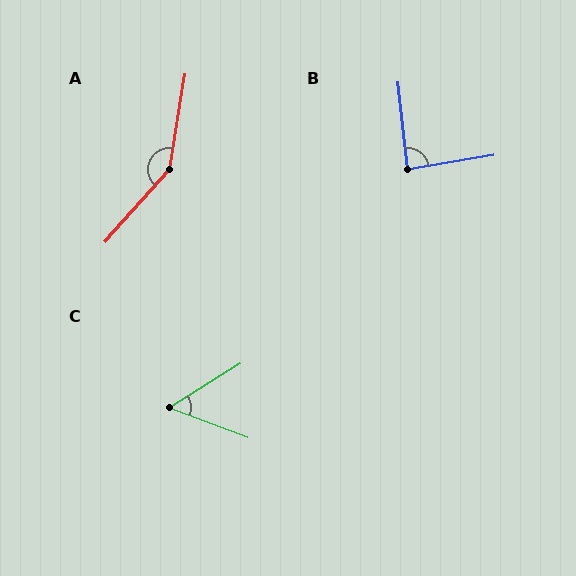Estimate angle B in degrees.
Approximately 87 degrees.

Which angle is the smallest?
C, at approximately 52 degrees.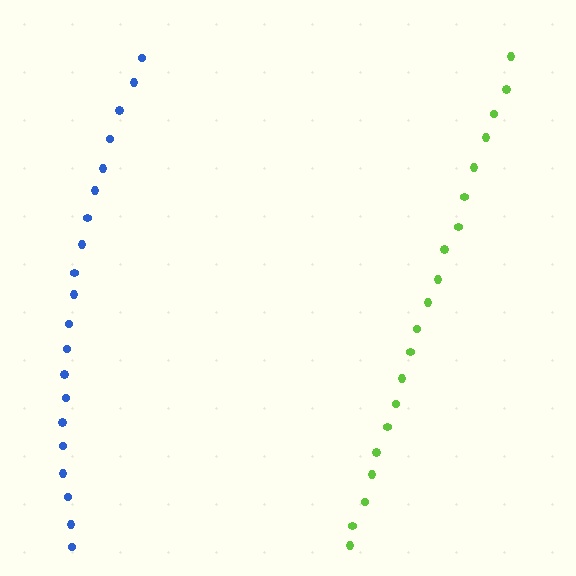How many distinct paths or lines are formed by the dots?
There are 2 distinct paths.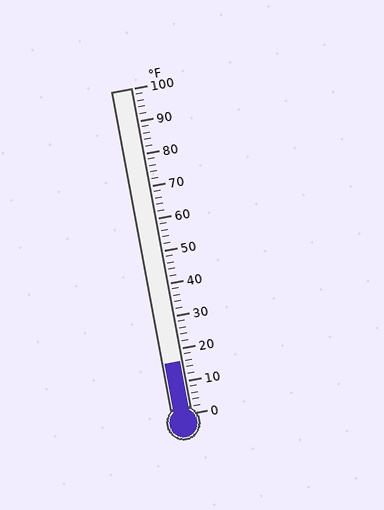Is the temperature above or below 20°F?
The temperature is below 20°F.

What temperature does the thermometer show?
The thermometer shows approximately 16°F.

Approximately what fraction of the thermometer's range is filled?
The thermometer is filled to approximately 15% of its range.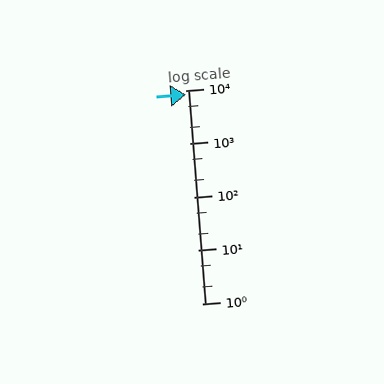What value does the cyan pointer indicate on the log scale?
The pointer indicates approximately 8200.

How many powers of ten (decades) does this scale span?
The scale spans 4 decades, from 1 to 10000.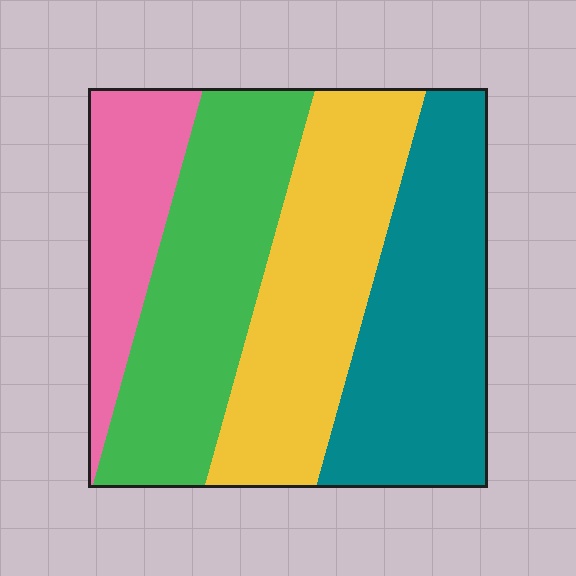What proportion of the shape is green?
Green covers around 30% of the shape.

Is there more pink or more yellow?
Yellow.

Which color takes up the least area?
Pink, at roughly 15%.